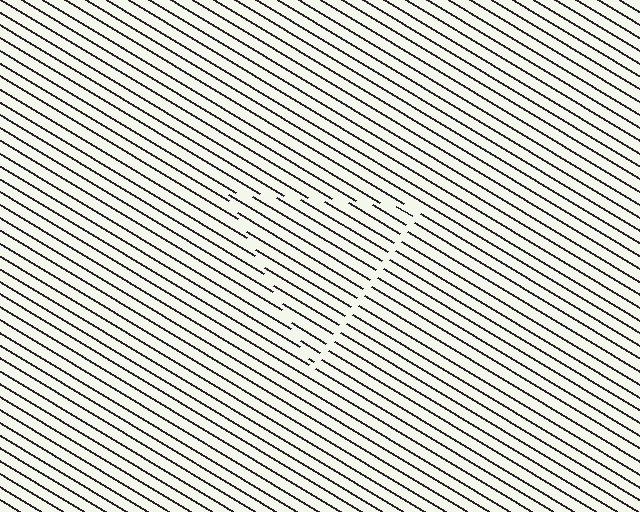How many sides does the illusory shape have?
3 sides — the line-ends trace a triangle.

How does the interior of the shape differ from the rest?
The interior of the shape contains the same grating, shifted by half a period — the contour is defined by the phase discontinuity where line-ends from the inner and outer gratings abut.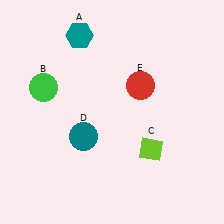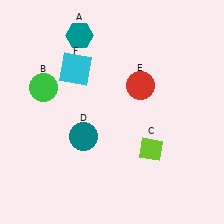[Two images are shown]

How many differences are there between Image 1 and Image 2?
There is 1 difference between the two images.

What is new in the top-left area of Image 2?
A cyan square (F) was added in the top-left area of Image 2.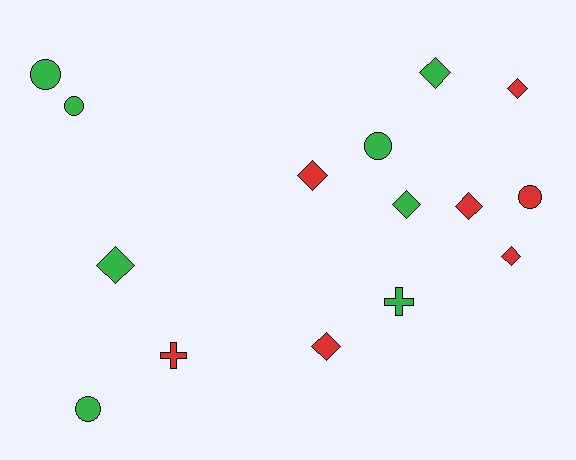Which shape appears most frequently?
Diamond, with 8 objects.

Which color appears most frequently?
Green, with 8 objects.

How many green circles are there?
There are 4 green circles.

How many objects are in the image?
There are 15 objects.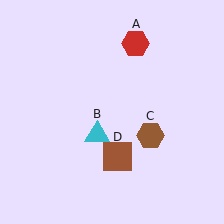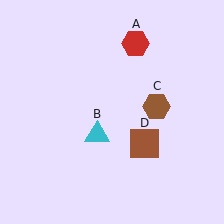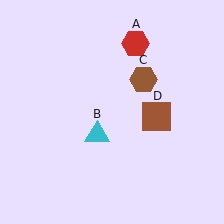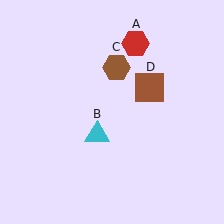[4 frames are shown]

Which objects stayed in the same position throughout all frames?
Red hexagon (object A) and cyan triangle (object B) remained stationary.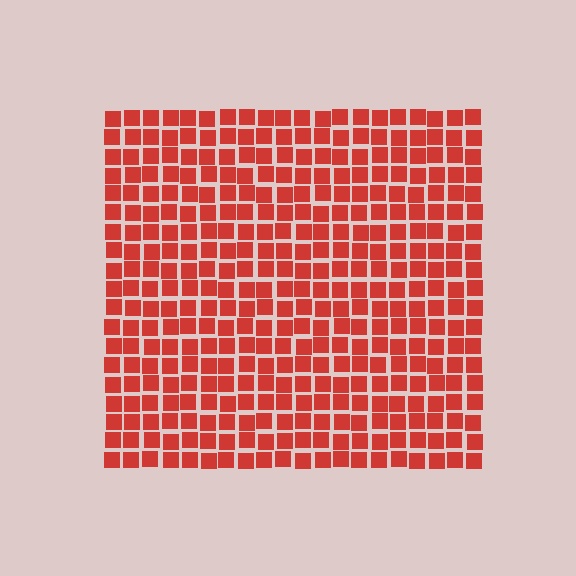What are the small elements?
The small elements are squares.